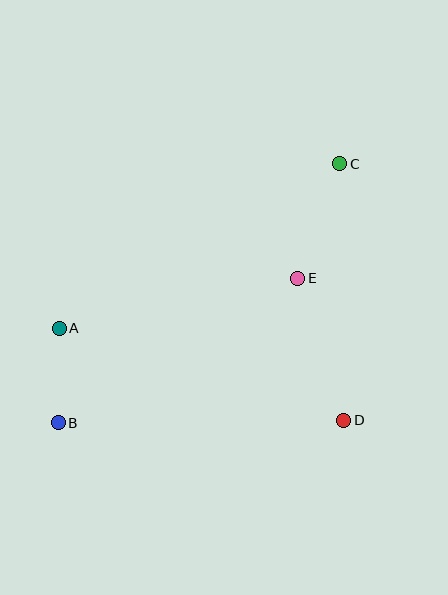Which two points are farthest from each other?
Points B and C are farthest from each other.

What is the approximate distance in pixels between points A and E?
The distance between A and E is approximately 244 pixels.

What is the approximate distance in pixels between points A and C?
The distance between A and C is approximately 325 pixels.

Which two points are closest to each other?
Points A and B are closest to each other.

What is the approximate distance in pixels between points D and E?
The distance between D and E is approximately 149 pixels.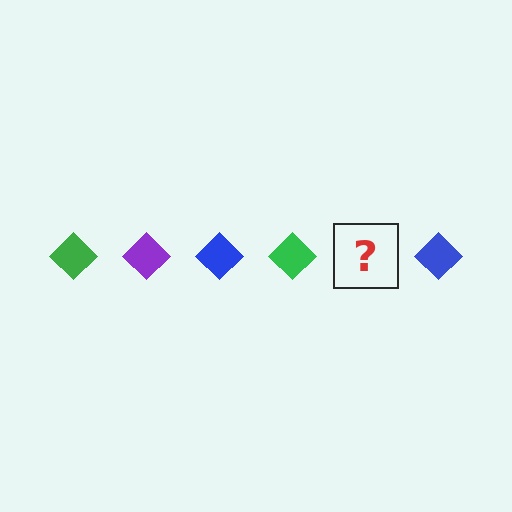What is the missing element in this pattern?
The missing element is a purple diamond.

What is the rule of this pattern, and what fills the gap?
The rule is that the pattern cycles through green, purple, blue diamonds. The gap should be filled with a purple diamond.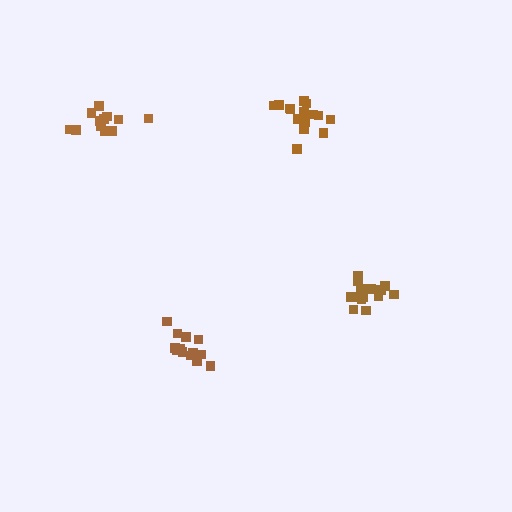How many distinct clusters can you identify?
There are 4 distinct clusters.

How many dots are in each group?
Group 1: 14 dots, Group 2: 14 dots, Group 3: 18 dots, Group 4: 13 dots (59 total).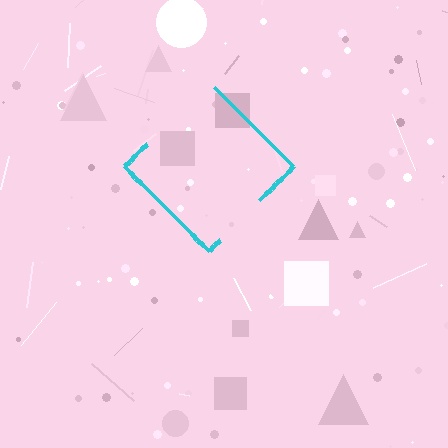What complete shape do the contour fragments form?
The contour fragments form a diamond.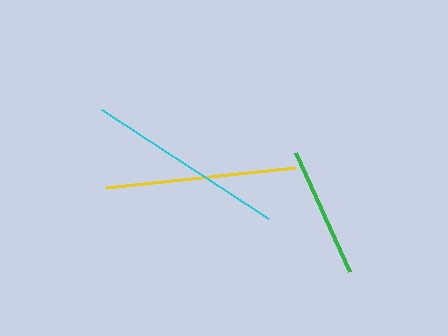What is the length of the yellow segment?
The yellow segment is approximately 189 pixels long.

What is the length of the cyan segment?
The cyan segment is approximately 200 pixels long.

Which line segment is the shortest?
The green line is the shortest at approximately 131 pixels.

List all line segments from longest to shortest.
From longest to shortest: cyan, yellow, green.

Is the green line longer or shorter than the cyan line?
The cyan line is longer than the green line.